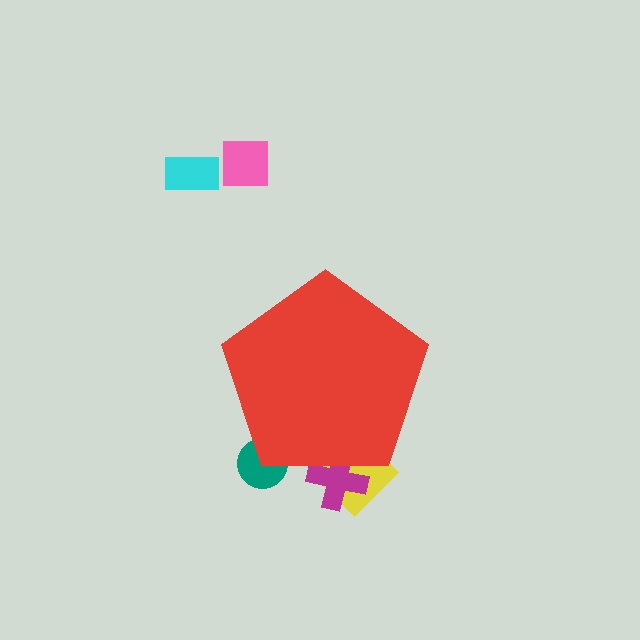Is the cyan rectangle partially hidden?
No, the cyan rectangle is fully visible.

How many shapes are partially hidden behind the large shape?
3 shapes are partially hidden.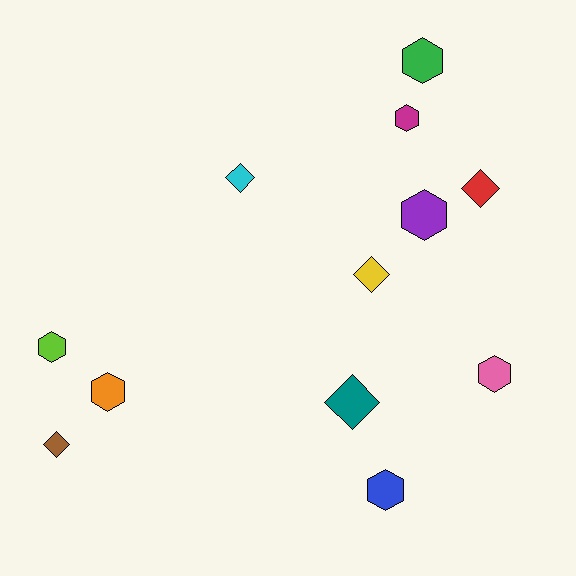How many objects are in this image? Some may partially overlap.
There are 12 objects.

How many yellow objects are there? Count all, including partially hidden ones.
There is 1 yellow object.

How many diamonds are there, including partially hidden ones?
There are 5 diamonds.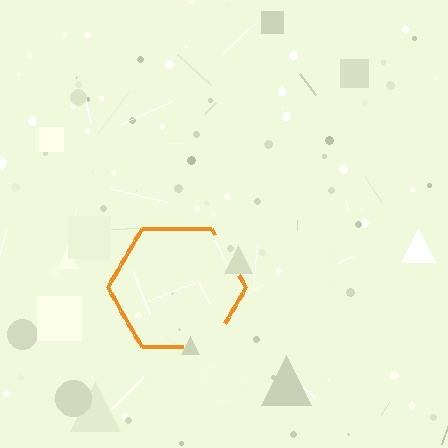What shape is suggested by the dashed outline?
The dashed outline suggests a hexagon.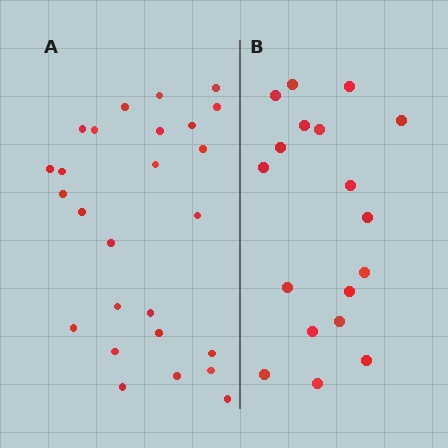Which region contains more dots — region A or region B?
Region A (the left region) has more dots.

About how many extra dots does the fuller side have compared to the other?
Region A has roughly 8 or so more dots than region B.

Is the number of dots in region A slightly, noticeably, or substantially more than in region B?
Region A has noticeably more, but not dramatically so. The ratio is roughly 1.4 to 1.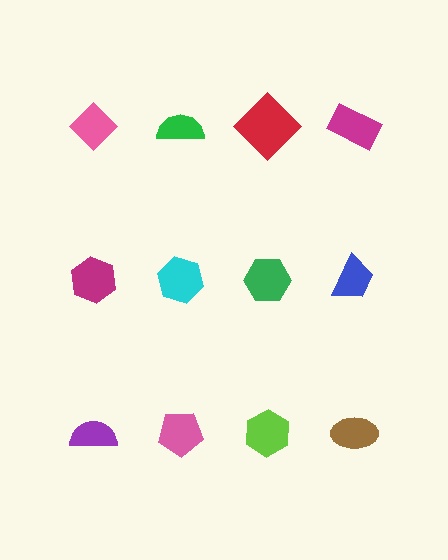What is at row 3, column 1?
A purple semicircle.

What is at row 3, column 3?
A lime hexagon.